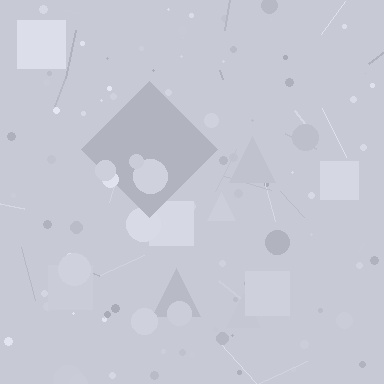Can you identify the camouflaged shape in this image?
The camouflaged shape is a diamond.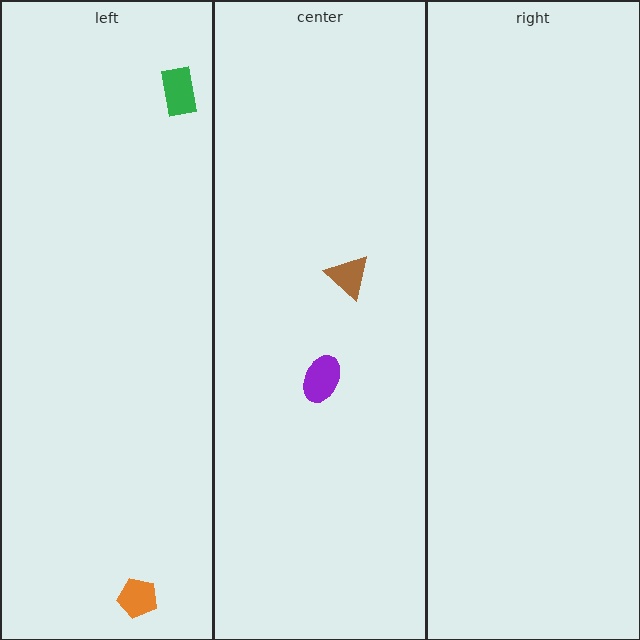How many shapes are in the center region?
2.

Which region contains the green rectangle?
The left region.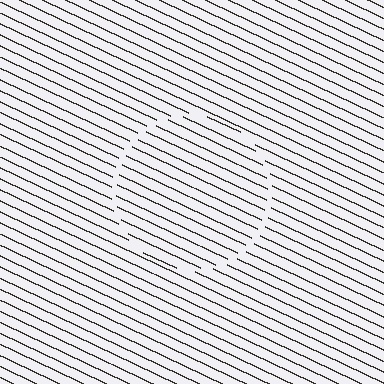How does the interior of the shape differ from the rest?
The interior of the shape contains the same grating, shifted by half a period — the contour is defined by the phase discontinuity where line-ends from the inner and outer gratings abut.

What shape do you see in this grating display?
An illusory circle. The interior of the shape contains the same grating, shifted by half a period — the contour is defined by the phase discontinuity where line-ends from the inner and outer gratings abut.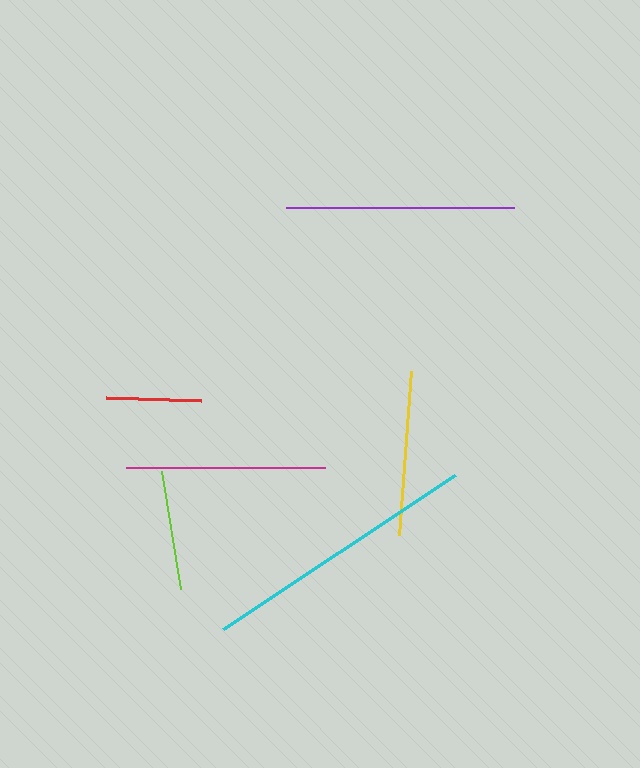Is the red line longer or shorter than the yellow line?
The yellow line is longer than the red line.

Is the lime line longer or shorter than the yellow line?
The yellow line is longer than the lime line.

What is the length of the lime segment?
The lime segment is approximately 119 pixels long.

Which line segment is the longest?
The cyan line is the longest at approximately 278 pixels.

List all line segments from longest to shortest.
From longest to shortest: cyan, purple, magenta, yellow, lime, red.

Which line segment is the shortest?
The red line is the shortest at approximately 95 pixels.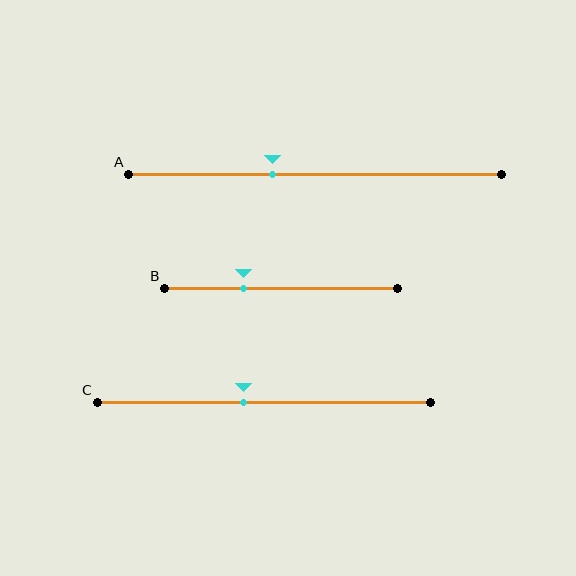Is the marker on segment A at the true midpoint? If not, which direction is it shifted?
No, the marker on segment A is shifted to the left by about 12% of the segment length.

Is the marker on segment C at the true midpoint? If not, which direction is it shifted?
No, the marker on segment C is shifted to the left by about 6% of the segment length.